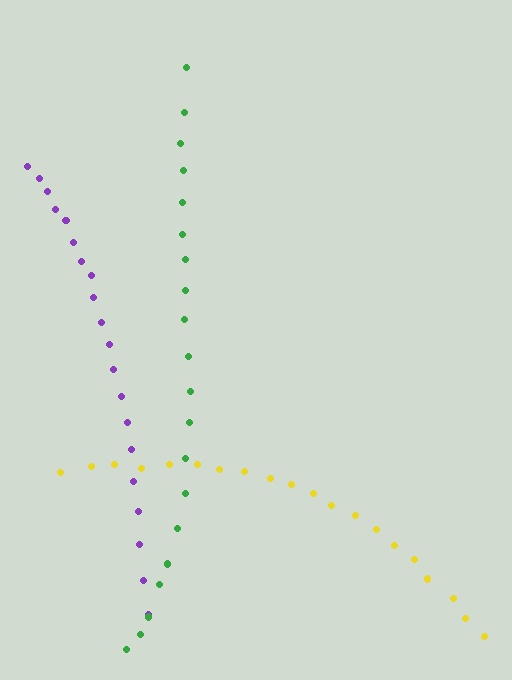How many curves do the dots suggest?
There are 3 distinct paths.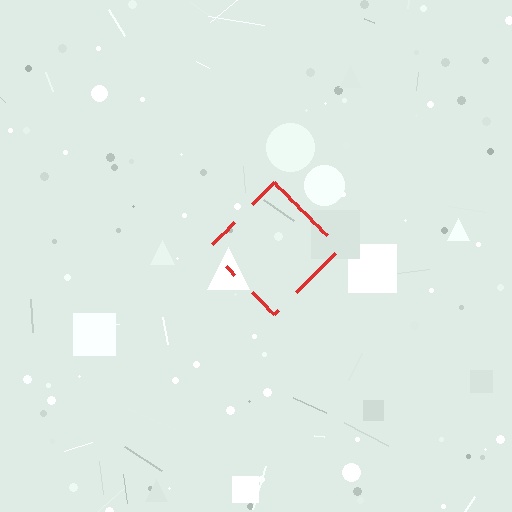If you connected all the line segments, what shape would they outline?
They would outline a diamond.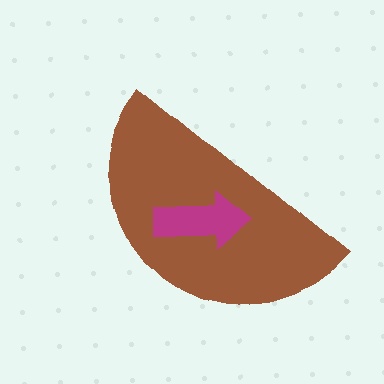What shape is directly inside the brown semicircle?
The magenta arrow.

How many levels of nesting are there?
2.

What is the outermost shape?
The brown semicircle.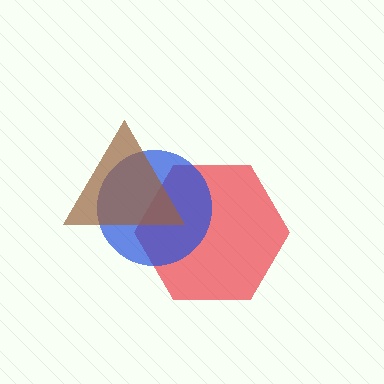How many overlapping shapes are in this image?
There are 3 overlapping shapes in the image.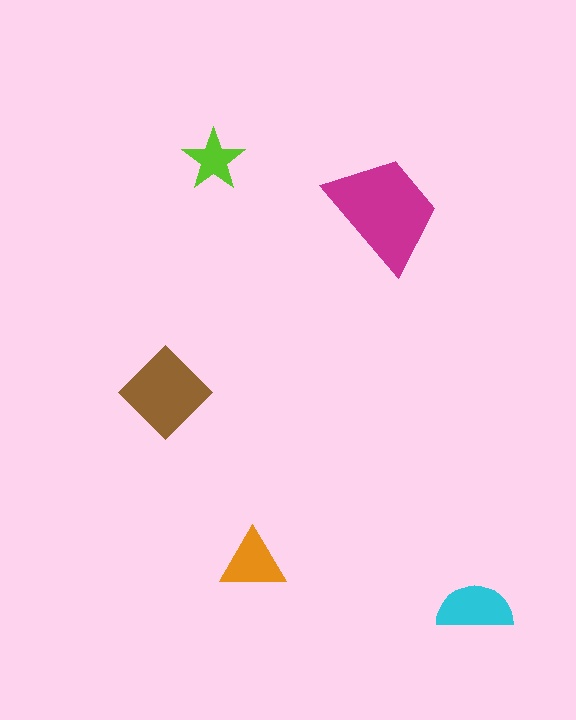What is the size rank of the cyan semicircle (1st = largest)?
3rd.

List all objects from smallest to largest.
The lime star, the orange triangle, the cyan semicircle, the brown diamond, the magenta trapezoid.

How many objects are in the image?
There are 5 objects in the image.